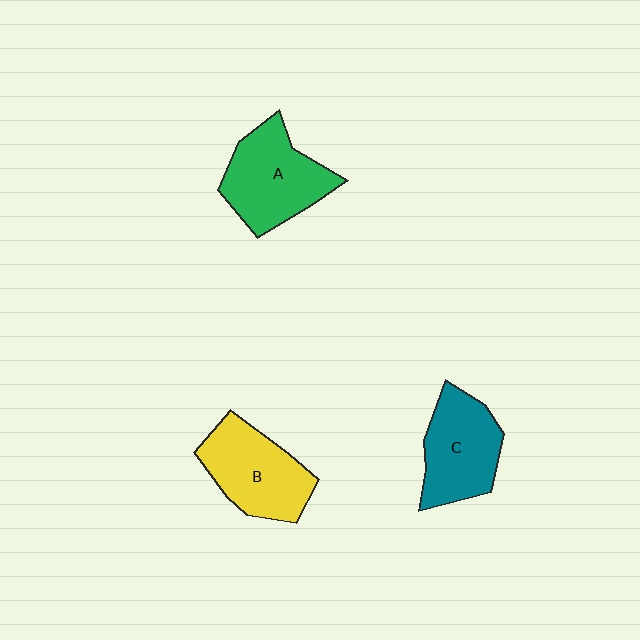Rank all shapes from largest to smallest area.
From largest to smallest: A (green), B (yellow), C (teal).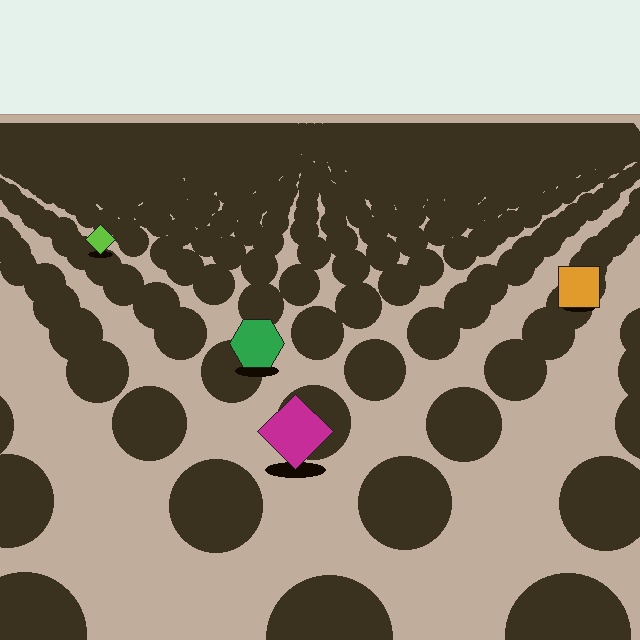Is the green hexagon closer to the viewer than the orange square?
Yes. The green hexagon is closer — you can tell from the texture gradient: the ground texture is coarser near it.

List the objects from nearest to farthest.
From nearest to farthest: the magenta diamond, the green hexagon, the orange square, the lime diamond.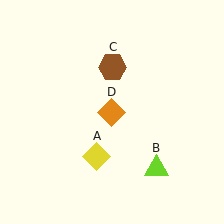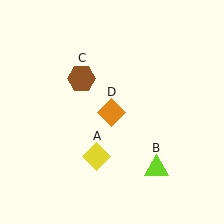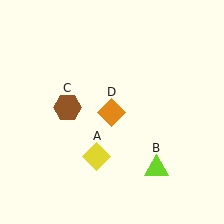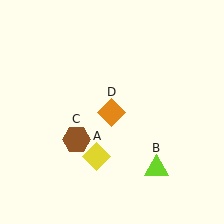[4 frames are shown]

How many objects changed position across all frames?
1 object changed position: brown hexagon (object C).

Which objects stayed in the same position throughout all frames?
Yellow diamond (object A) and lime triangle (object B) and orange diamond (object D) remained stationary.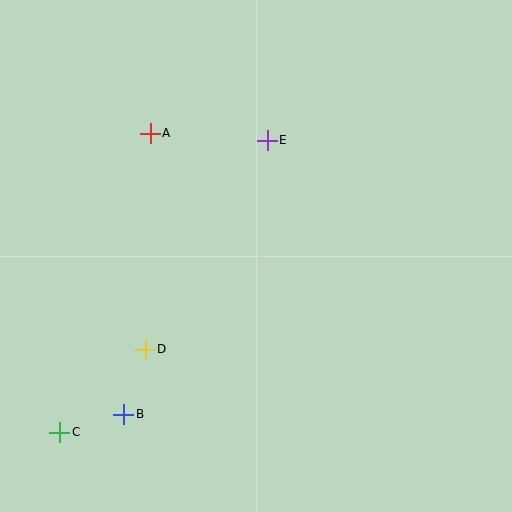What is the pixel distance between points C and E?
The distance between C and E is 358 pixels.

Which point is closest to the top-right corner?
Point E is closest to the top-right corner.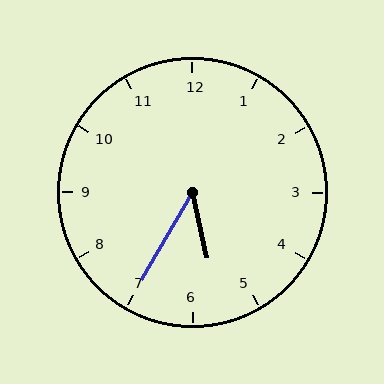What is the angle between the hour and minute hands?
Approximately 42 degrees.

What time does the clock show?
5:35.